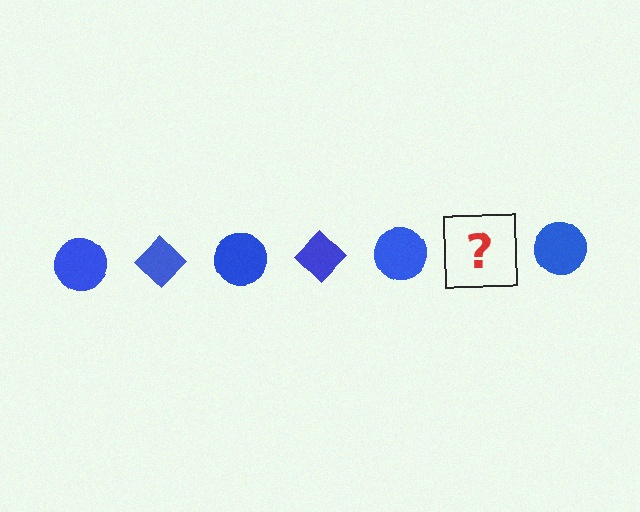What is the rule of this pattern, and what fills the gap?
The rule is that the pattern cycles through circle, diamond shapes in blue. The gap should be filled with a blue diamond.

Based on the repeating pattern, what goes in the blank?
The blank should be a blue diamond.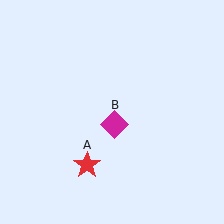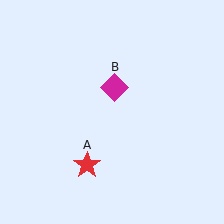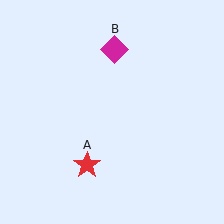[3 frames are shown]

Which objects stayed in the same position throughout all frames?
Red star (object A) remained stationary.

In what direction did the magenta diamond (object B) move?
The magenta diamond (object B) moved up.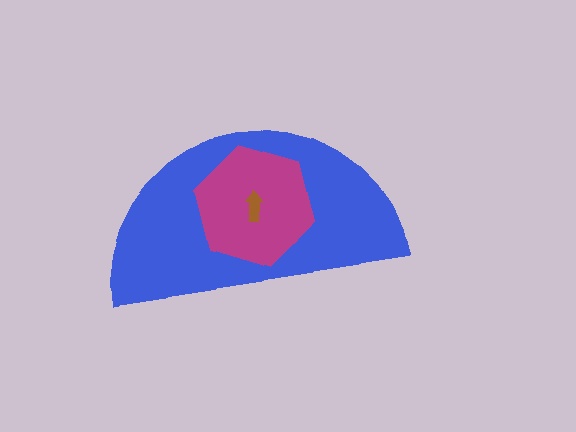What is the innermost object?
The brown arrow.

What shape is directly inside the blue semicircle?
The magenta hexagon.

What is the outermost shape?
The blue semicircle.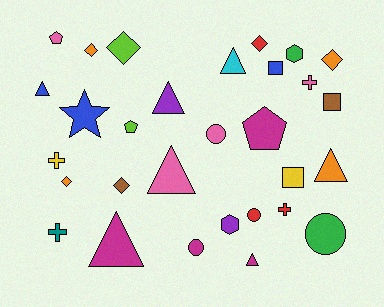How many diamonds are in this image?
There are 6 diamonds.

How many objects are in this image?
There are 30 objects.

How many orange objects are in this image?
There are 4 orange objects.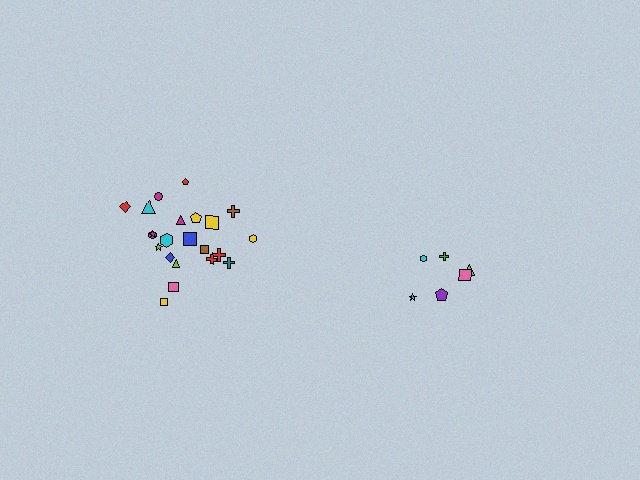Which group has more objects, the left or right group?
The left group.